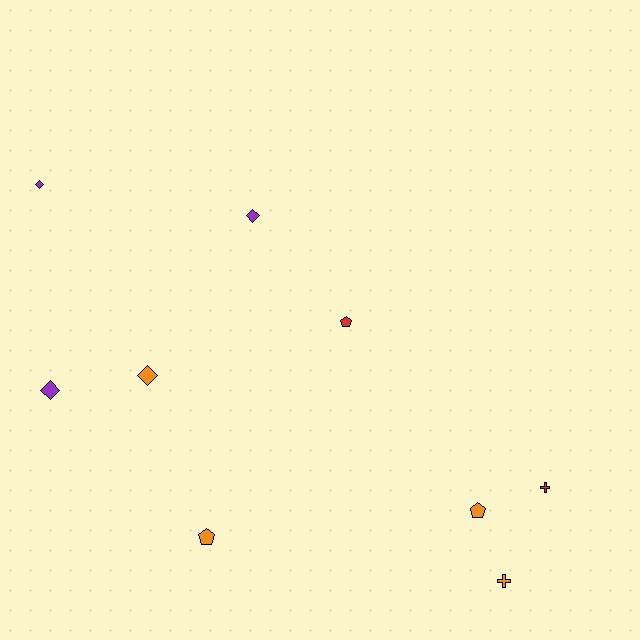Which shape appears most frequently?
Diamond, with 4 objects.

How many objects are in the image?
There are 9 objects.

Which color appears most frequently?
Orange, with 4 objects.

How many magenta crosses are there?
There are no magenta crosses.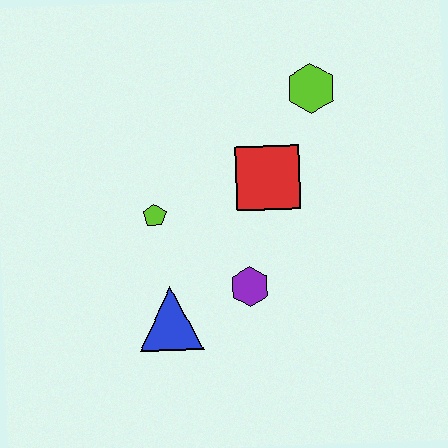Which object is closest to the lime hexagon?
The red square is closest to the lime hexagon.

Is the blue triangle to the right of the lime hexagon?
No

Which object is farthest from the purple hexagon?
The lime hexagon is farthest from the purple hexagon.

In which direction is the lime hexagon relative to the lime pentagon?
The lime hexagon is to the right of the lime pentagon.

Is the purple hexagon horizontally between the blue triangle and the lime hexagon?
Yes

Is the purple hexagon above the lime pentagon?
No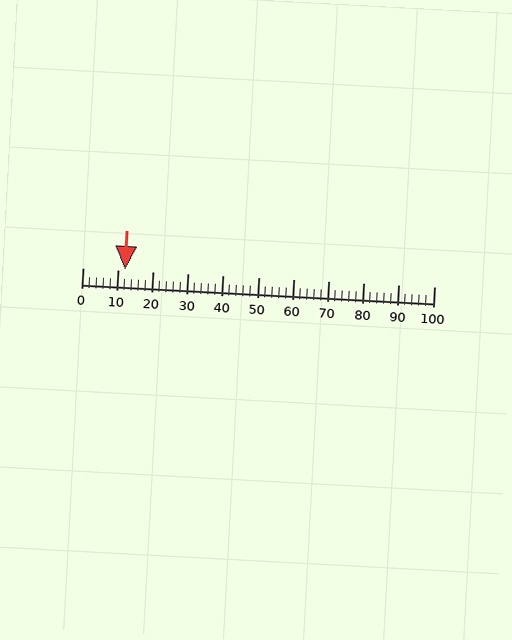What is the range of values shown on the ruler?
The ruler shows values from 0 to 100.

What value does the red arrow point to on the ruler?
The red arrow points to approximately 12.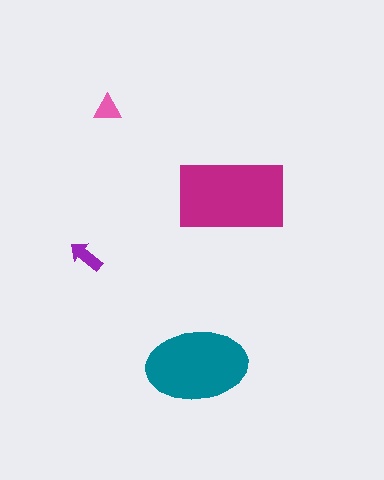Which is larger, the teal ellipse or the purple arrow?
The teal ellipse.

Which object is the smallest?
The pink triangle.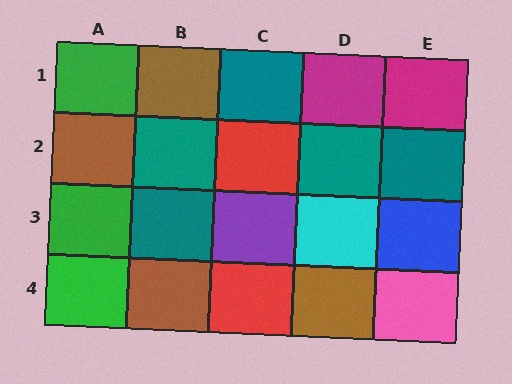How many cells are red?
2 cells are red.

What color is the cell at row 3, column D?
Cyan.